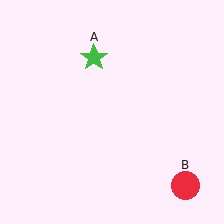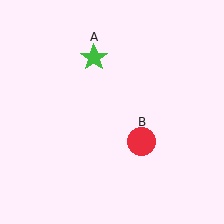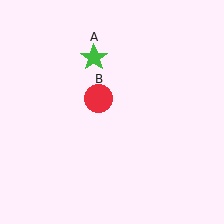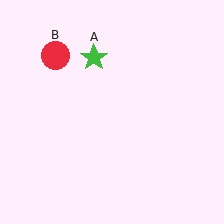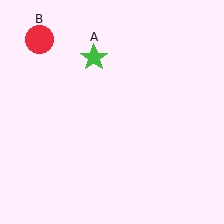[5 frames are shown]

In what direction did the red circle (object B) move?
The red circle (object B) moved up and to the left.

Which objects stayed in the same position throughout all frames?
Green star (object A) remained stationary.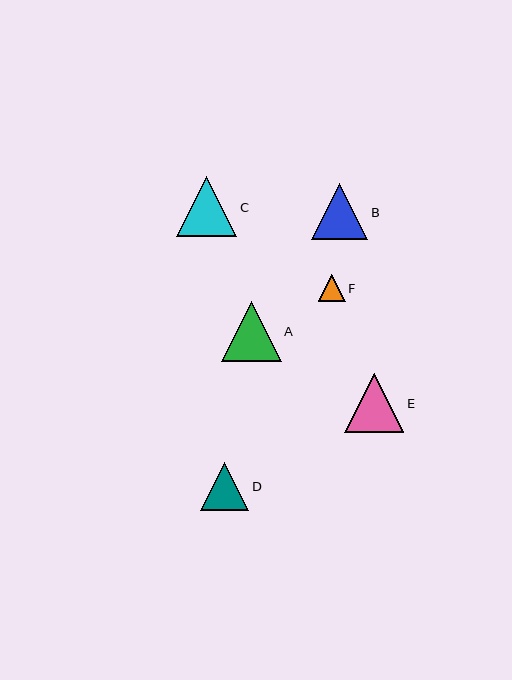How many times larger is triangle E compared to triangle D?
Triangle E is approximately 1.2 times the size of triangle D.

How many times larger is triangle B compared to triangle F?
Triangle B is approximately 2.1 times the size of triangle F.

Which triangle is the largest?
Triangle C is the largest with a size of approximately 60 pixels.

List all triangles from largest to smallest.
From largest to smallest: C, A, E, B, D, F.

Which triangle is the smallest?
Triangle F is the smallest with a size of approximately 27 pixels.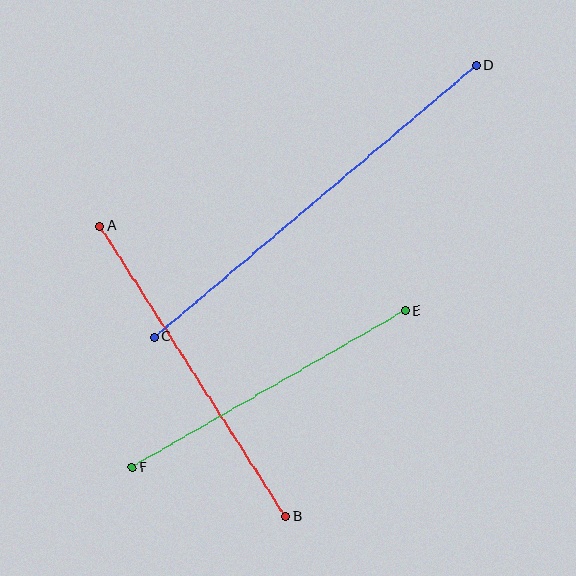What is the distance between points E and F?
The distance is approximately 315 pixels.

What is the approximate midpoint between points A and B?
The midpoint is at approximately (193, 371) pixels.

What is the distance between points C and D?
The distance is approximately 421 pixels.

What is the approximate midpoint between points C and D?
The midpoint is at approximately (315, 201) pixels.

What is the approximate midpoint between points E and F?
The midpoint is at approximately (269, 389) pixels.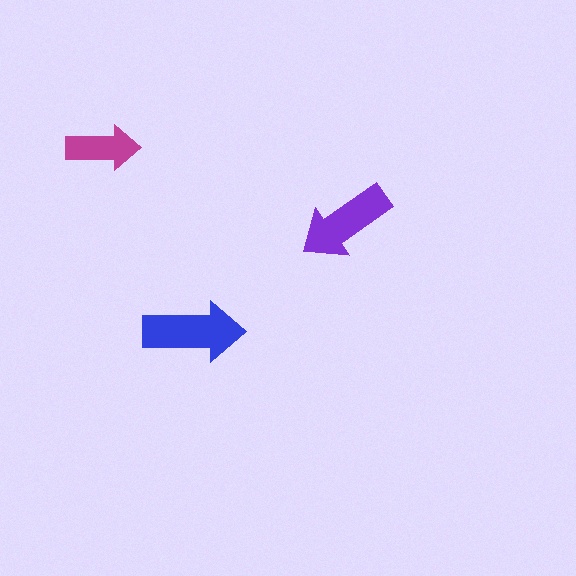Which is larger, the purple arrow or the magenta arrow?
The purple one.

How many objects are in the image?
There are 3 objects in the image.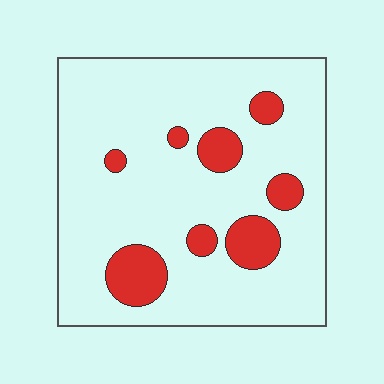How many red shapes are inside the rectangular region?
8.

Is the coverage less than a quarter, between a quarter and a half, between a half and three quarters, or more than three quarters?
Less than a quarter.